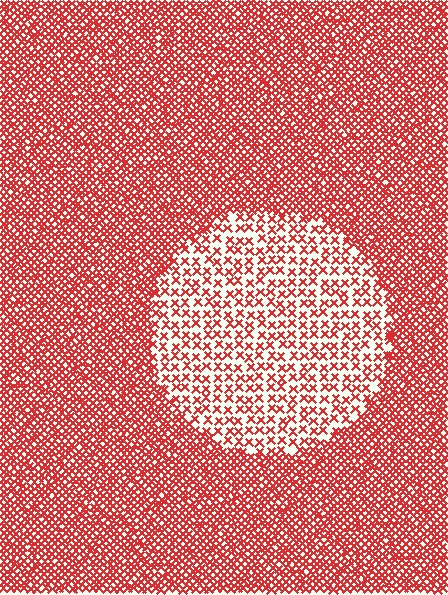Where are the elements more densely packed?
The elements are more densely packed outside the circle boundary.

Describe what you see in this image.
The image contains small red elements arranged at two different densities. A circle-shaped region is visible where the elements are less densely packed than the surrounding area.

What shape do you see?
I see a circle.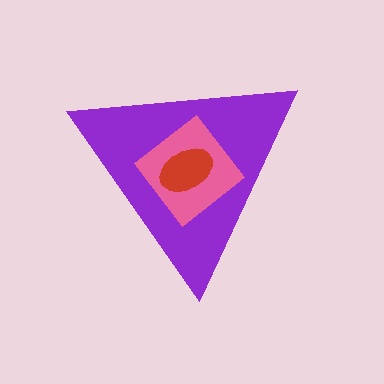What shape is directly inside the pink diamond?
The red ellipse.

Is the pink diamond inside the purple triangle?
Yes.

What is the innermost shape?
The red ellipse.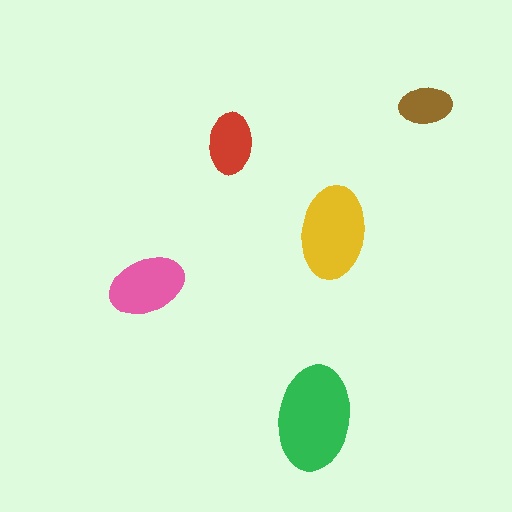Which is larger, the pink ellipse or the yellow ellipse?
The yellow one.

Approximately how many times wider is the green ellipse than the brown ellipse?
About 2 times wider.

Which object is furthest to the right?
The brown ellipse is rightmost.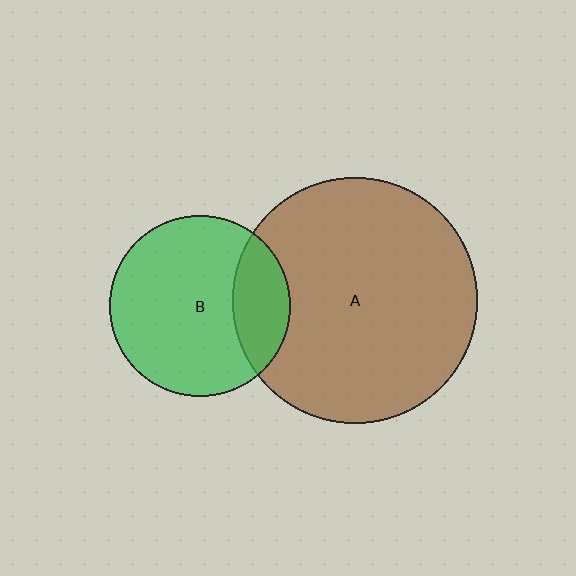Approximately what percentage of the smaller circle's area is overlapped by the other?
Approximately 20%.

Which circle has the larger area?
Circle A (brown).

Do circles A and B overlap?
Yes.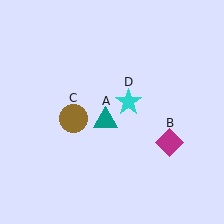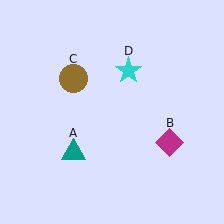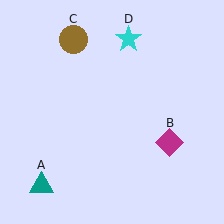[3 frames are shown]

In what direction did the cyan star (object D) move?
The cyan star (object D) moved up.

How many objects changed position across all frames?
3 objects changed position: teal triangle (object A), brown circle (object C), cyan star (object D).